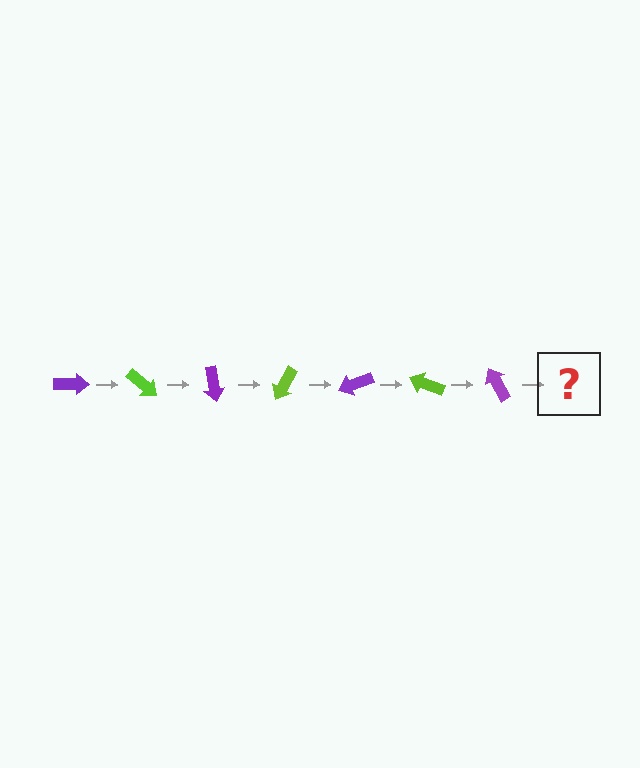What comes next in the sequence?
The next element should be a lime arrow, rotated 280 degrees from the start.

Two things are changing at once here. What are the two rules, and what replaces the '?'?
The two rules are that it rotates 40 degrees each step and the color cycles through purple and lime. The '?' should be a lime arrow, rotated 280 degrees from the start.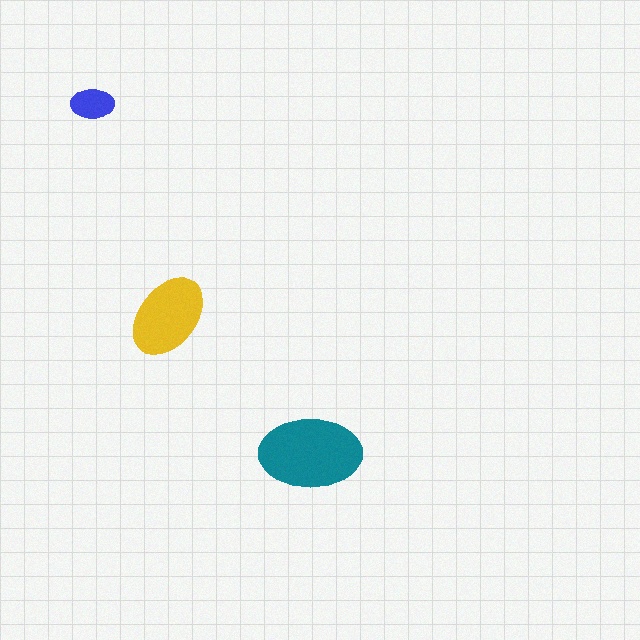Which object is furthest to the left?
The blue ellipse is leftmost.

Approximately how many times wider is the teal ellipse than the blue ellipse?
About 2.5 times wider.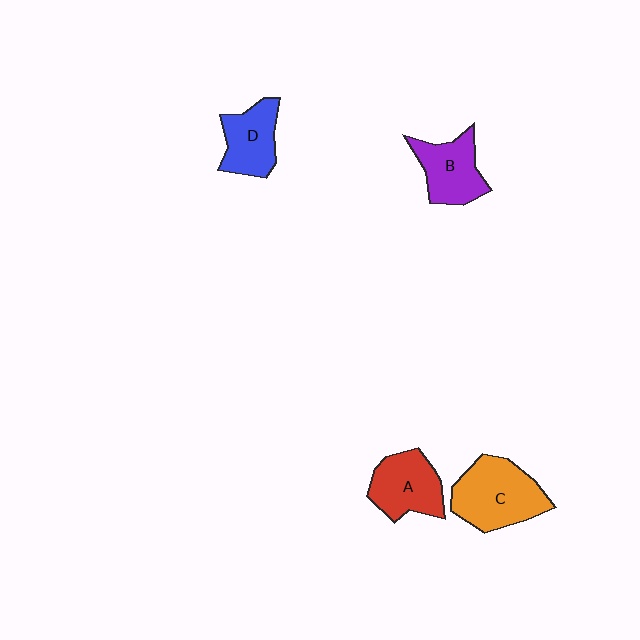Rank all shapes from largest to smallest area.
From largest to smallest: C (orange), A (red), B (purple), D (blue).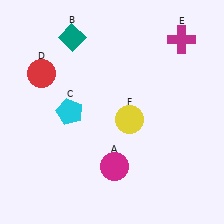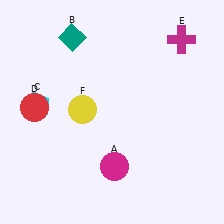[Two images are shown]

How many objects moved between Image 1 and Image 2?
3 objects moved between the two images.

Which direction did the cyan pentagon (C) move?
The cyan pentagon (C) moved left.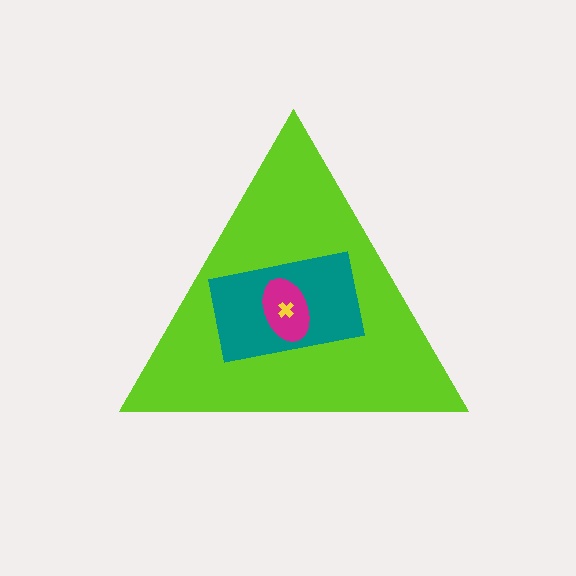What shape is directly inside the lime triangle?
The teal rectangle.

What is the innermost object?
The yellow cross.